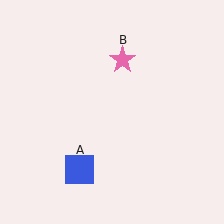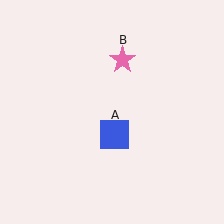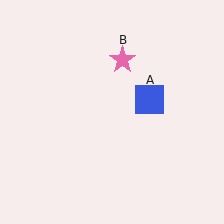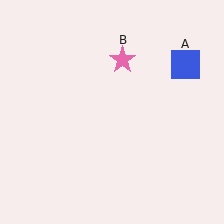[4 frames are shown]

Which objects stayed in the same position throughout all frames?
Pink star (object B) remained stationary.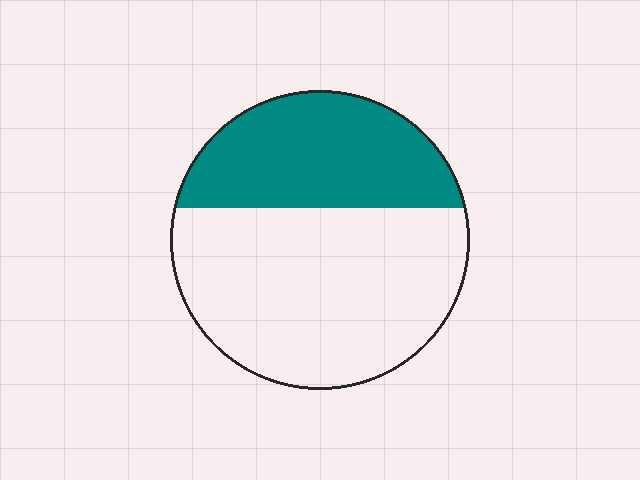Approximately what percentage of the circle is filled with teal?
Approximately 35%.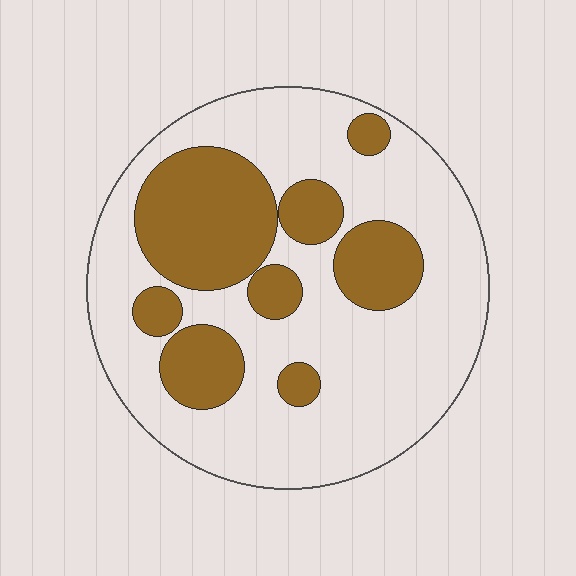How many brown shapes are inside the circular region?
8.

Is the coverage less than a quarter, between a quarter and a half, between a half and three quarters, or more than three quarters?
Between a quarter and a half.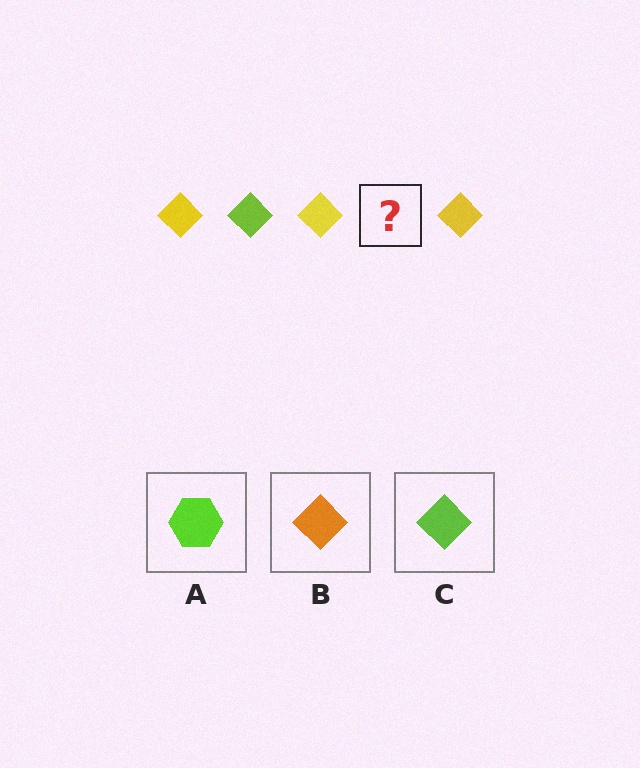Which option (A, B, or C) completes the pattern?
C.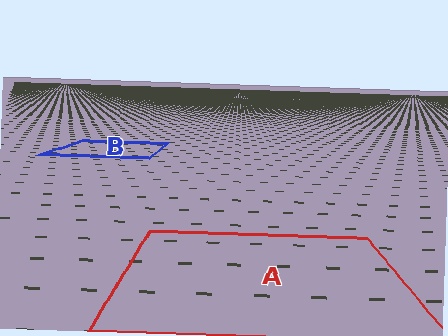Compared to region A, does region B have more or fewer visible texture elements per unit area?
Region B has more texture elements per unit area — they are packed more densely because it is farther away.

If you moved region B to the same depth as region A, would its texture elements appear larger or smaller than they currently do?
They would appear larger. At a closer depth, the same texture elements are projected at a bigger on-screen size.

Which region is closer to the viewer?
Region A is closer. The texture elements there are larger and more spread out.